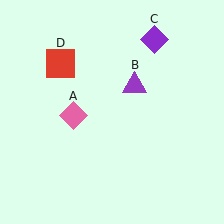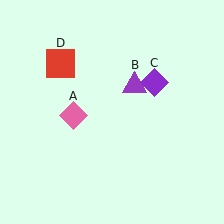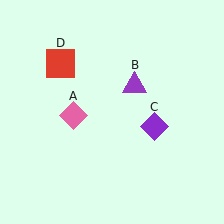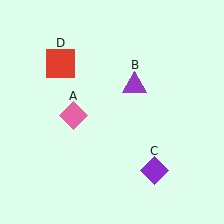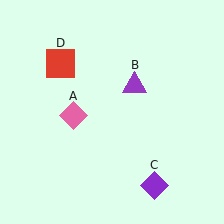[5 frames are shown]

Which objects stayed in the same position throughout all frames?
Pink diamond (object A) and purple triangle (object B) and red square (object D) remained stationary.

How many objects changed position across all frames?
1 object changed position: purple diamond (object C).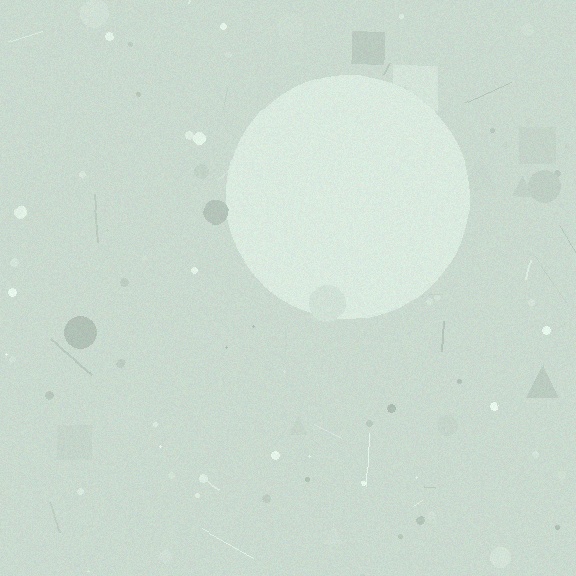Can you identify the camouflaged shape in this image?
The camouflaged shape is a circle.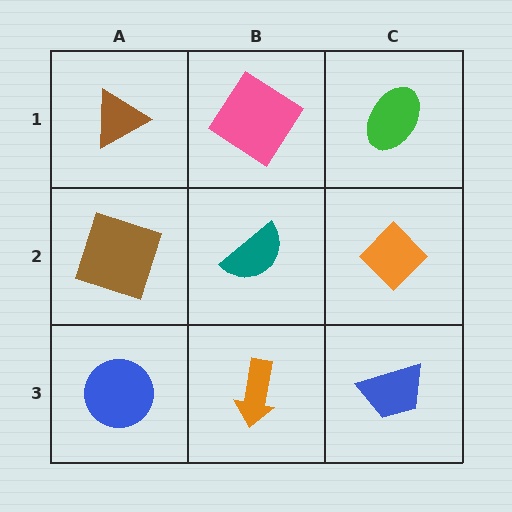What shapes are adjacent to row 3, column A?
A brown square (row 2, column A), an orange arrow (row 3, column B).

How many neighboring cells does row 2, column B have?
4.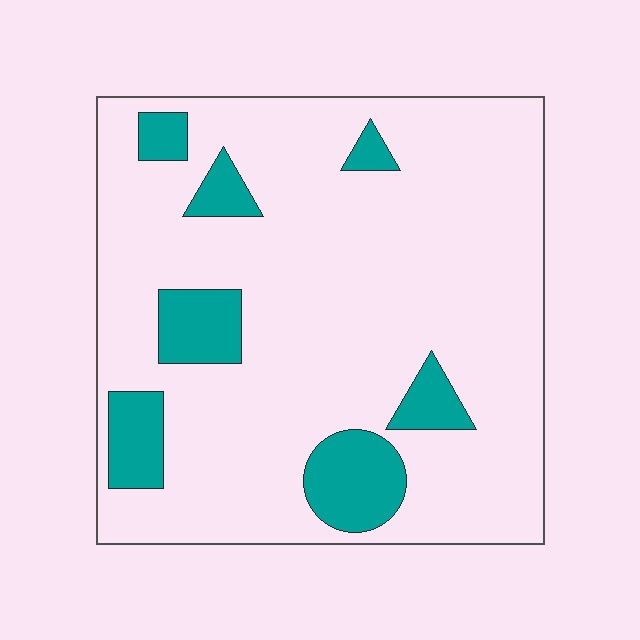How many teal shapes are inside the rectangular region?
7.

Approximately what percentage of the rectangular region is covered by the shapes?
Approximately 15%.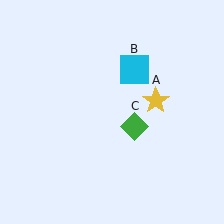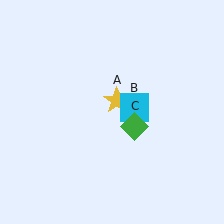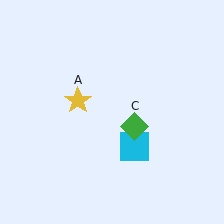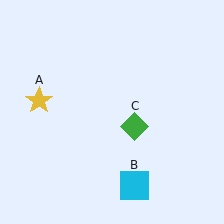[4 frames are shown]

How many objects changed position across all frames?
2 objects changed position: yellow star (object A), cyan square (object B).